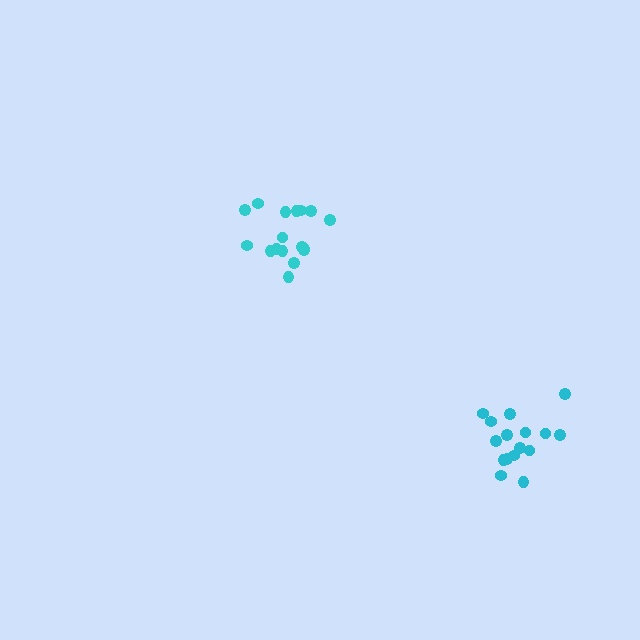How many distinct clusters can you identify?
There are 2 distinct clusters.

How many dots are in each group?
Group 1: 17 dots, Group 2: 16 dots (33 total).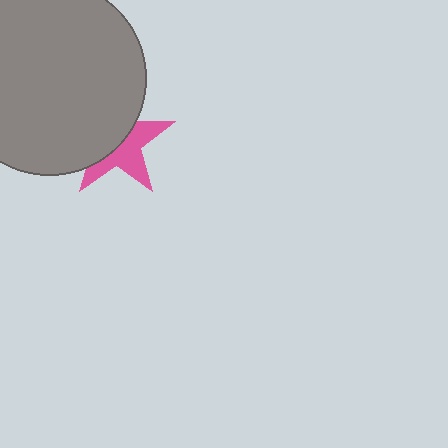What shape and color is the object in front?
The object in front is a gray circle.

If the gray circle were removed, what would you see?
You would see the complete pink star.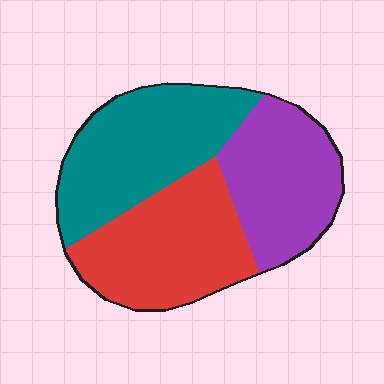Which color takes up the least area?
Purple, at roughly 30%.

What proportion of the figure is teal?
Teal takes up between a third and a half of the figure.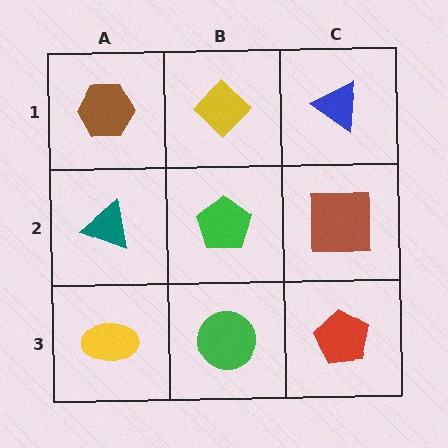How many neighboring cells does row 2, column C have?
3.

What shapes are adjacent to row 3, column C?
A brown square (row 2, column C), a green circle (row 3, column B).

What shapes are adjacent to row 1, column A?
A teal triangle (row 2, column A), a yellow diamond (row 1, column B).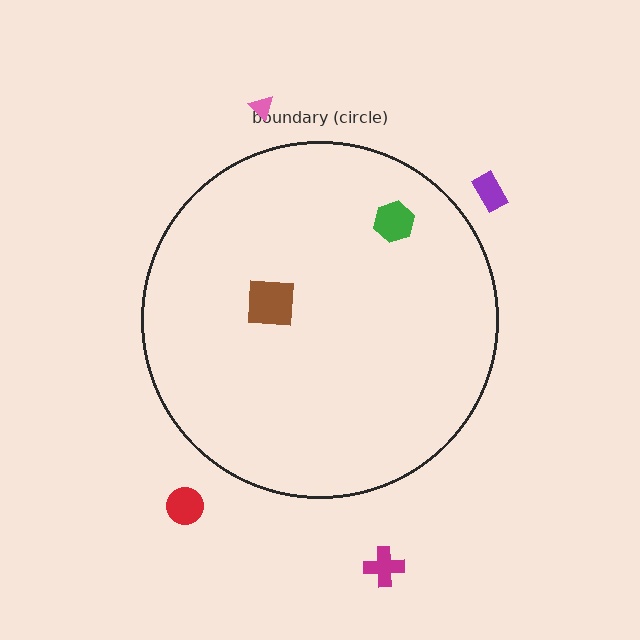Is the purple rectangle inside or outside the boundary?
Outside.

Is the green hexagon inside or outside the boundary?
Inside.